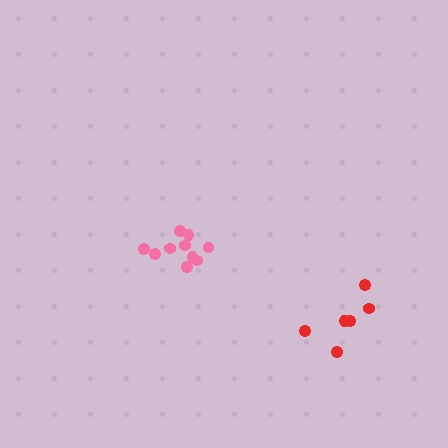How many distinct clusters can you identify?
There are 2 distinct clusters.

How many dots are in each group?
Group 1: 6 dots, Group 2: 10 dots (16 total).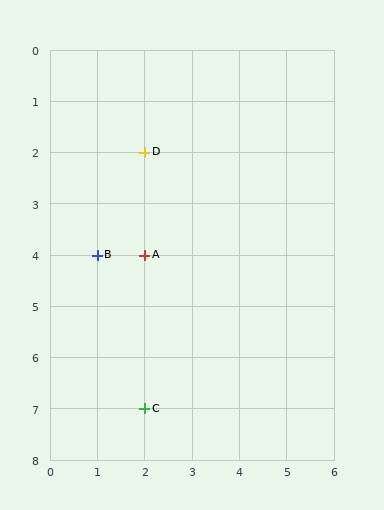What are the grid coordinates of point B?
Point B is at grid coordinates (1, 4).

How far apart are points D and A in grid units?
Points D and A are 2 rows apart.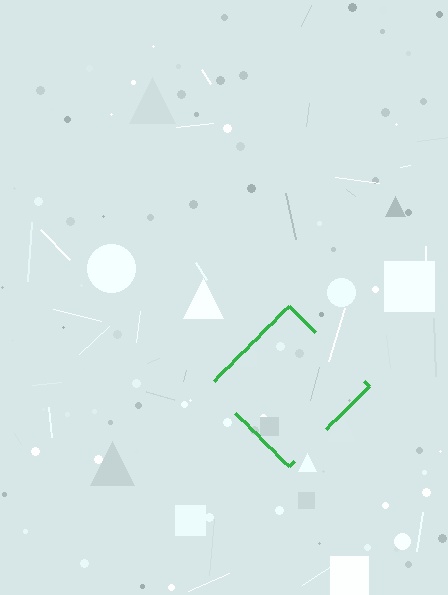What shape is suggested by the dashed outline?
The dashed outline suggests a diamond.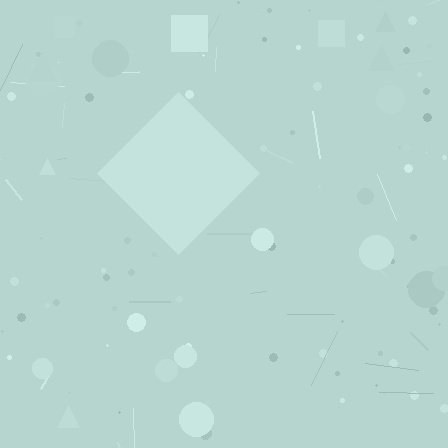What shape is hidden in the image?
A diamond is hidden in the image.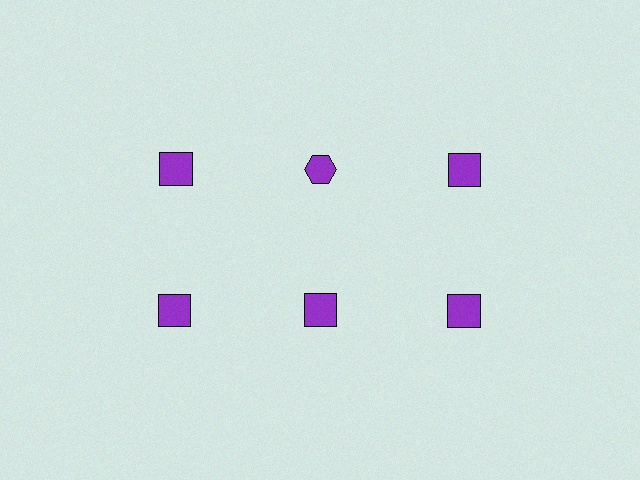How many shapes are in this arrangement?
There are 6 shapes arranged in a grid pattern.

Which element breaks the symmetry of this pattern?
The purple hexagon in the top row, second from left column breaks the symmetry. All other shapes are purple squares.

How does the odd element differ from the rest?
It has a different shape: hexagon instead of square.